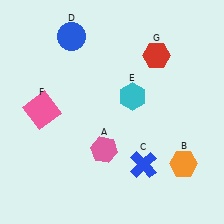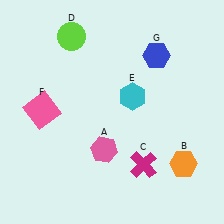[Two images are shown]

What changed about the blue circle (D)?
In Image 1, D is blue. In Image 2, it changed to lime.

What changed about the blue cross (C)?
In Image 1, C is blue. In Image 2, it changed to magenta.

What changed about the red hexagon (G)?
In Image 1, G is red. In Image 2, it changed to blue.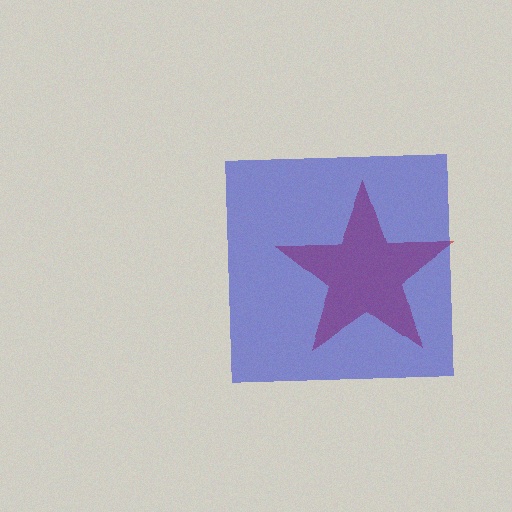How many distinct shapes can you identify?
There are 2 distinct shapes: a red star, a blue square.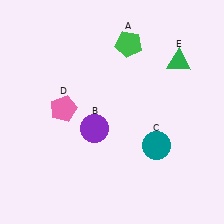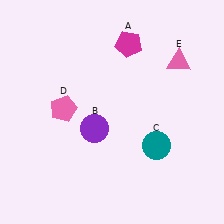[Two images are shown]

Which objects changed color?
A changed from green to magenta. E changed from green to pink.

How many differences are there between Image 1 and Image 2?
There are 2 differences between the two images.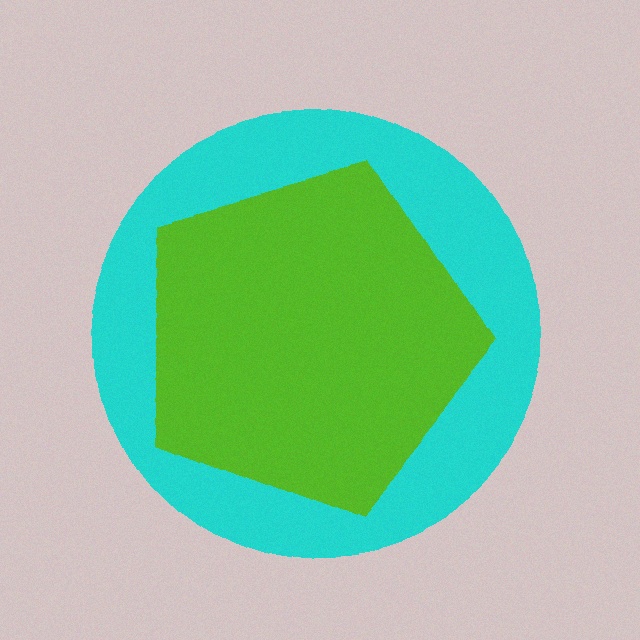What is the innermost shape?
The lime pentagon.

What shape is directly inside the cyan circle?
The lime pentagon.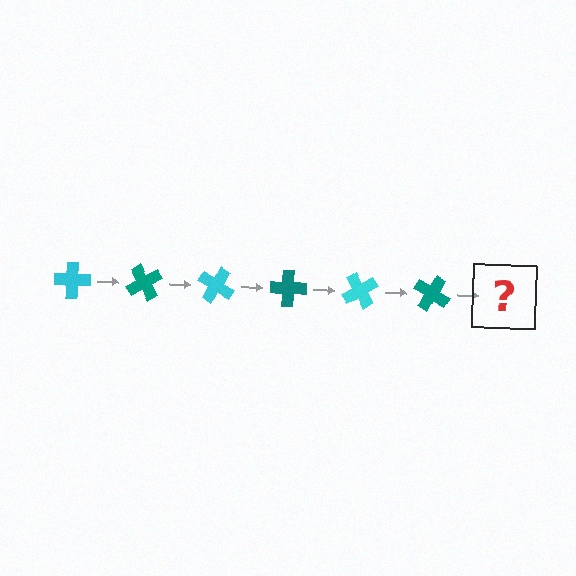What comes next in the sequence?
The next element should be a cyan cross, rotated 360 degrees from the start.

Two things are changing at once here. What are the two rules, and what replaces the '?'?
The two rules are that it rotates 60 degrees each step and the color cycles through cyan and teal. The '?' should be a cyan cross, rotated 360 degrees from the start.